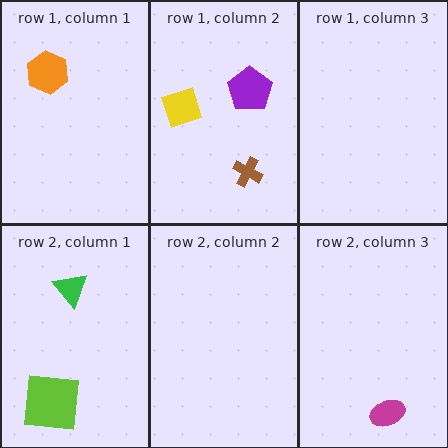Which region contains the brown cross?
The row 1, column 2 region.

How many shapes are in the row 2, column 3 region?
1.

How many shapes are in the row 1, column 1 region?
1.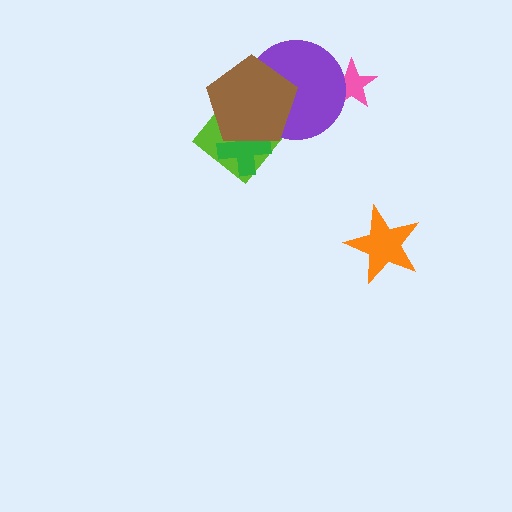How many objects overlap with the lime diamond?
3 objects overlap with the lime diamond.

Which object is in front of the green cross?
The brown pentagon is in front of the green cross.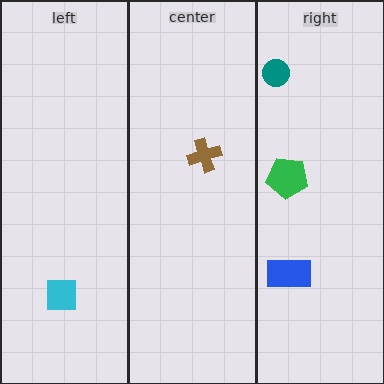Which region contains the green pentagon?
The right region.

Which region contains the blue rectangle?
The right region.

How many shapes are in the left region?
1.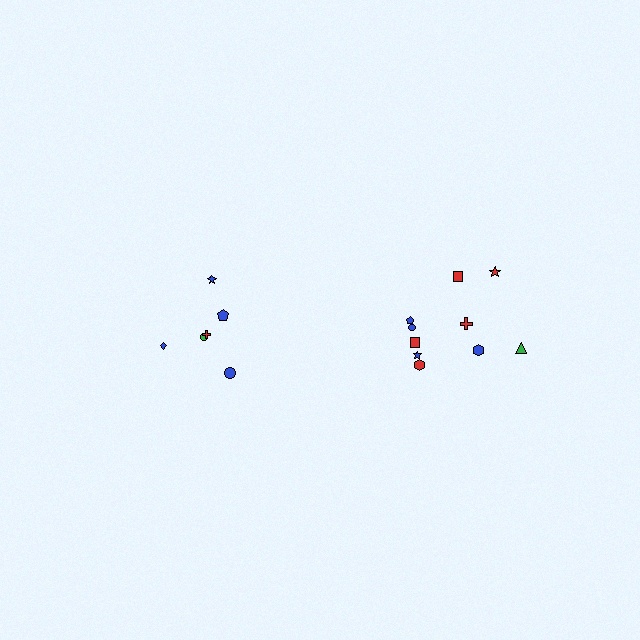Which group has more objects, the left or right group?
The right group.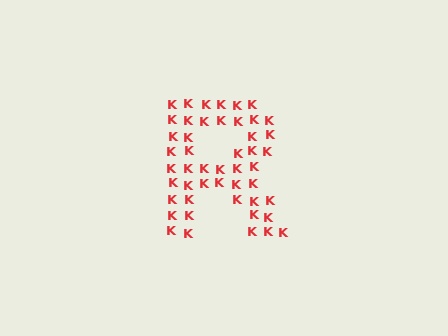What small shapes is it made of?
It is made of small letter K's.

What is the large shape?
The large shape is the letter R.